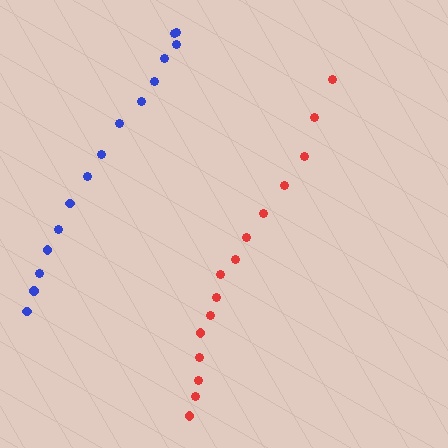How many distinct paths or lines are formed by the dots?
There are 2 distinct paths.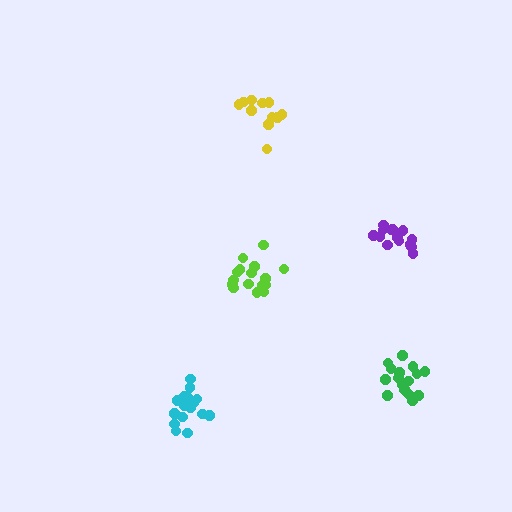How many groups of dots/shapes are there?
There are 5 groups.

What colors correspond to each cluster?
The clusters are colored: yellow, lime, cyan, green, purple.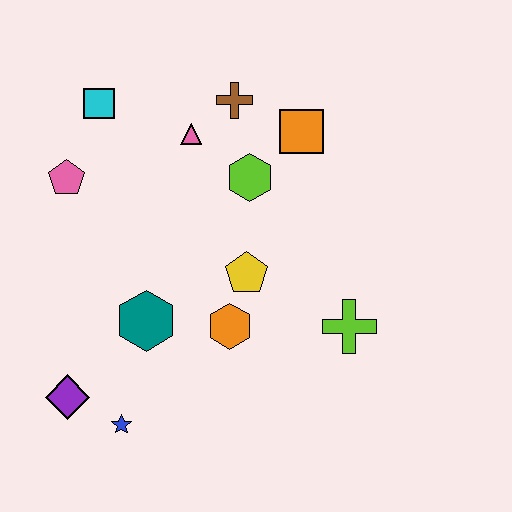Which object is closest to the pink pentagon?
The cyan square is closest to the pink pentagon.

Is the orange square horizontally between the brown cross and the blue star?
No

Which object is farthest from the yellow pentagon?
The cyan square is farthest from the yellow pentagon.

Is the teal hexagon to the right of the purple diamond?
Yes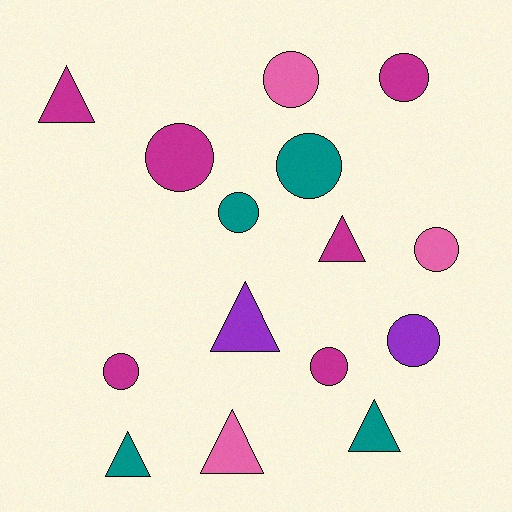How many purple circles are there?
There is 1 purple circle.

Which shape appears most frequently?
Circle, with 9 objects.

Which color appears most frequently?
Magenta, with 6 objects.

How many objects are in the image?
There are 15 objects.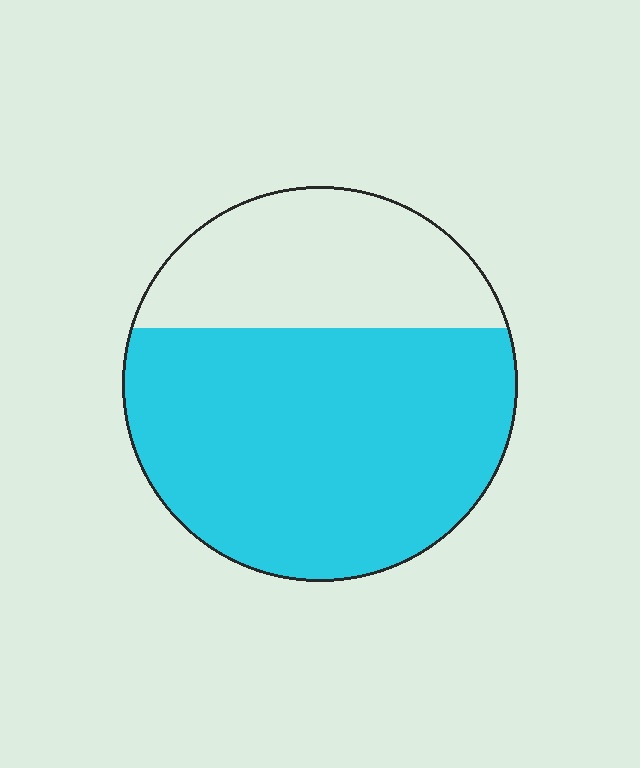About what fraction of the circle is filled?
About two thirds (2/3).